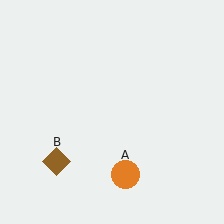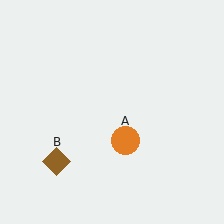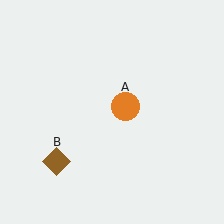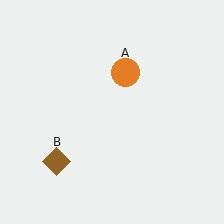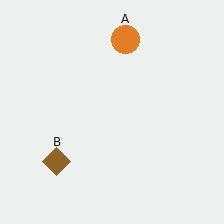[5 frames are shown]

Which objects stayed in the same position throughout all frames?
Brown diamond (object B) remained stationary.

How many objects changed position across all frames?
1 object changed position: orange circle (object A).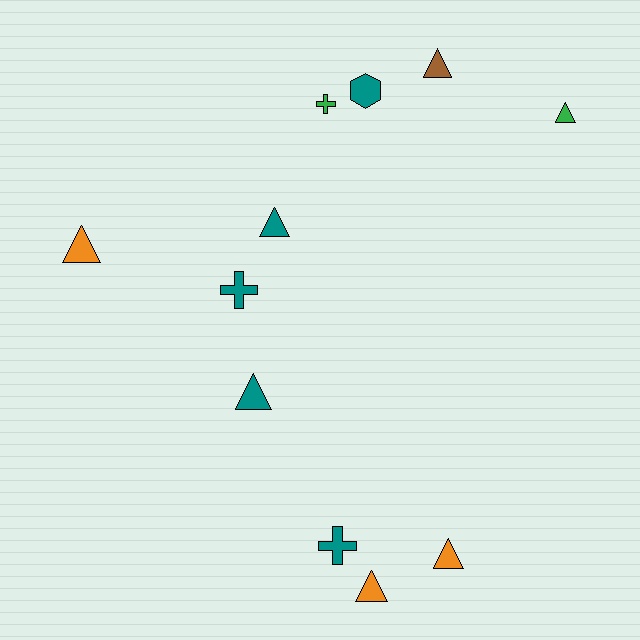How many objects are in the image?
There are 11 objects.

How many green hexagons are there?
There are no green hexagons.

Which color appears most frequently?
Teal, with 5 objects.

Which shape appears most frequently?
Triangle, with 7 objects.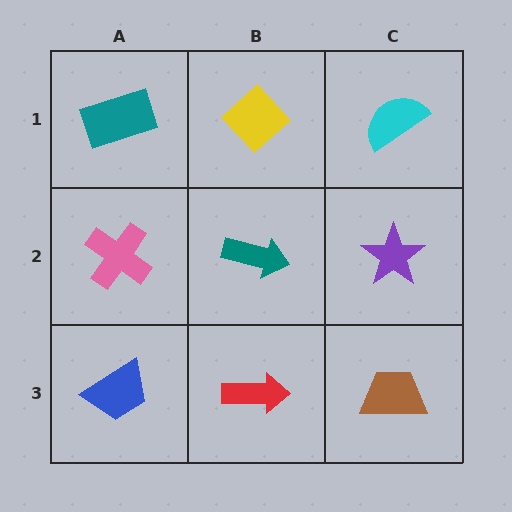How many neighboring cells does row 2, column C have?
3.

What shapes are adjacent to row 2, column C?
A cyan semicircle (row 1, column C), a brown trapezoid (row 3, column C), a teal arrow (row 2, column B).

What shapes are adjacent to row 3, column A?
A pink cross (row 2, column A), a red arrow (row 3, column B).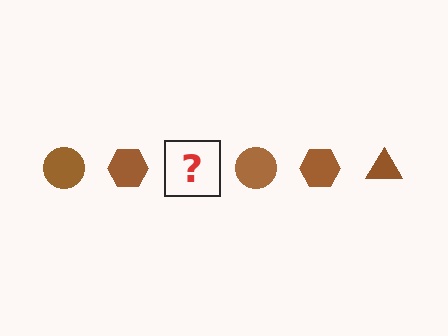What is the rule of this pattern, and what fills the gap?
The rule is that the pattern cycles through circle, hexagon, triangle shapes in brown. The gap should be filled with a brown triangle.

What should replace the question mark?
The question mark should be replaced with a brown triangle.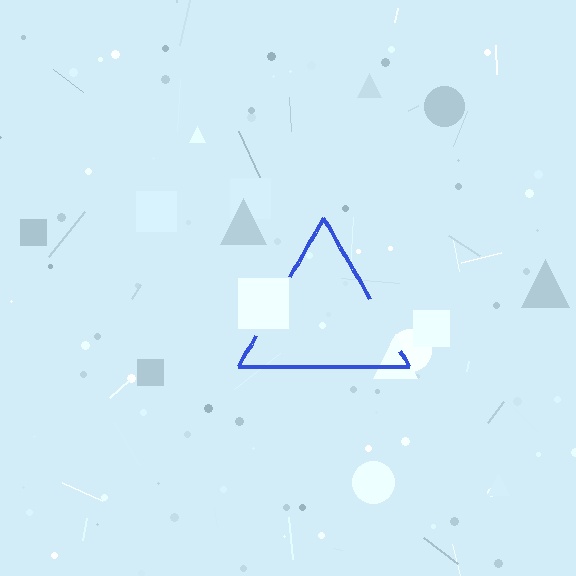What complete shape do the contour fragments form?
The contour fragments form a triangle.